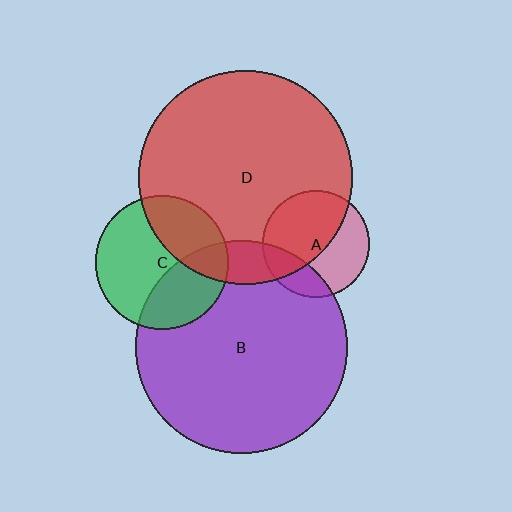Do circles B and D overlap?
Yes.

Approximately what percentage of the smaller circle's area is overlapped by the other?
Approximately 10%.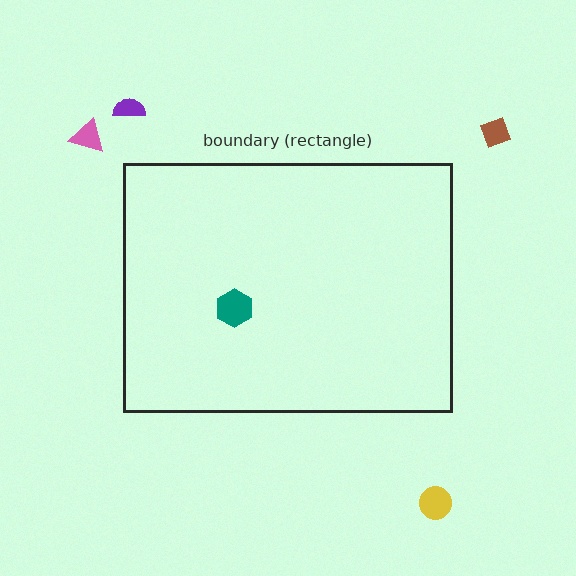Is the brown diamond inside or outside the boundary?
Outside.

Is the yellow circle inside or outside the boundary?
Outside.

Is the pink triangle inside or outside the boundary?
Outside.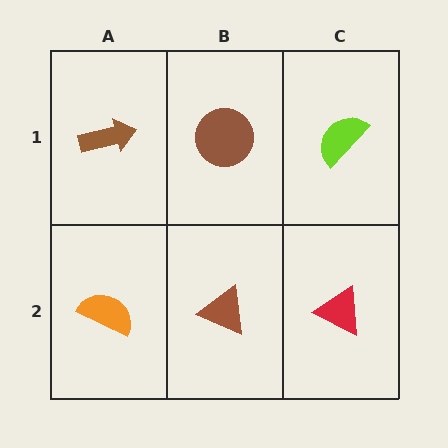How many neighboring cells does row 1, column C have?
2.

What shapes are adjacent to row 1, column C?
A red triangle (row 2, column C), a brown circle (row 1, column B).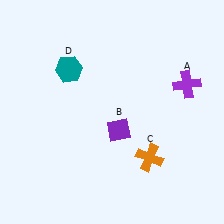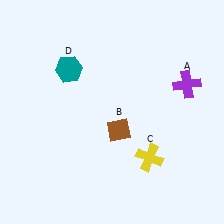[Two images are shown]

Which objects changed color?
B changed from purple to brown. C changed from orange to yellow.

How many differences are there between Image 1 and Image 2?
There are 2 differences between the two images.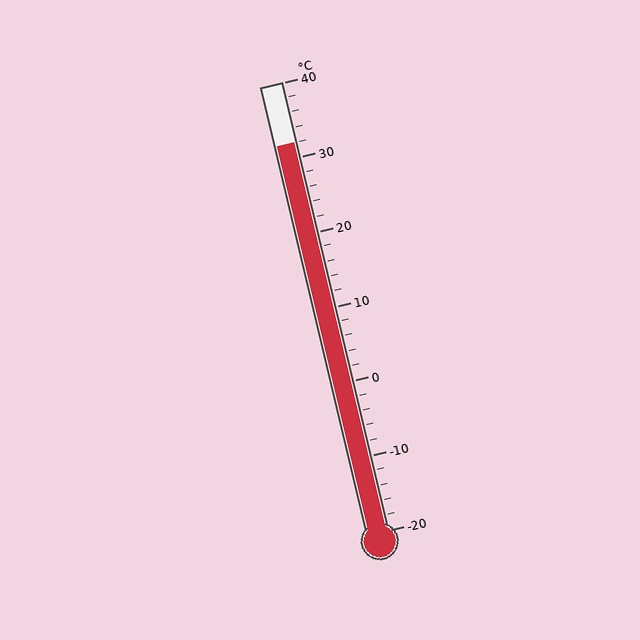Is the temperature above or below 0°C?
The temperature is above 0°C.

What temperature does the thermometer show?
The thermometer shows approximately 32°C.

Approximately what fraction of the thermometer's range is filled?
The thermometer is filled to approximately 85% of its range.